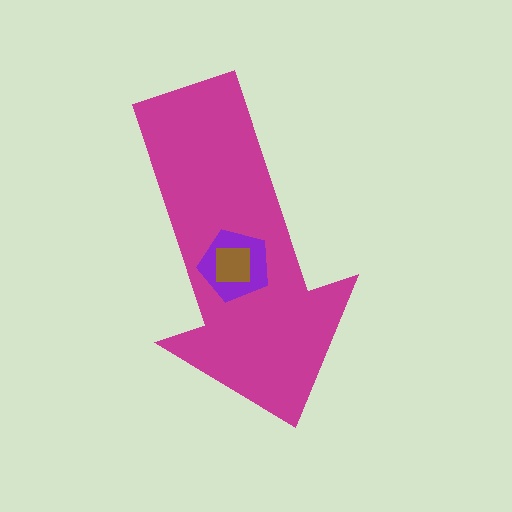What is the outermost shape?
The magenta arrow.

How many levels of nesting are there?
3.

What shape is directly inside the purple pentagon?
The brown square.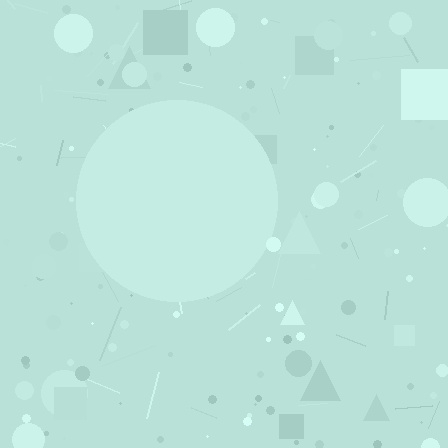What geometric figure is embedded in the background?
A circle is embedded in the background.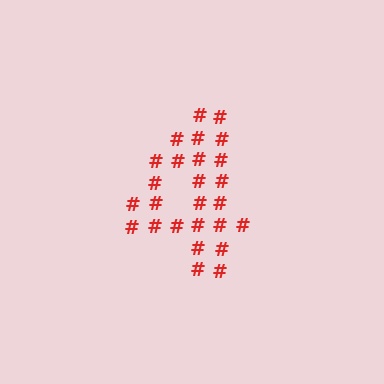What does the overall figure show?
The overall figure shows the digit 4.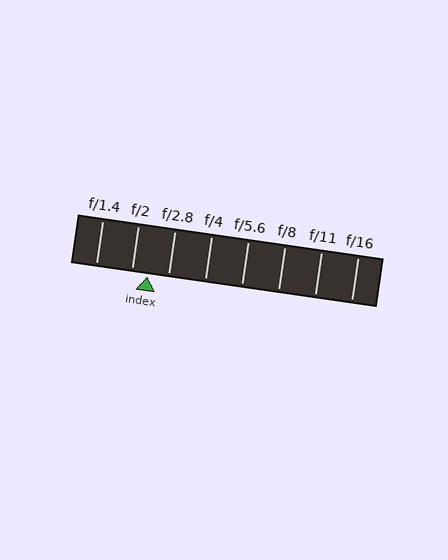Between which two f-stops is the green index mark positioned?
The index mark is between f/2 and f/2.8.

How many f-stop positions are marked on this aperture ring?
There are 8 f-stop positions marked.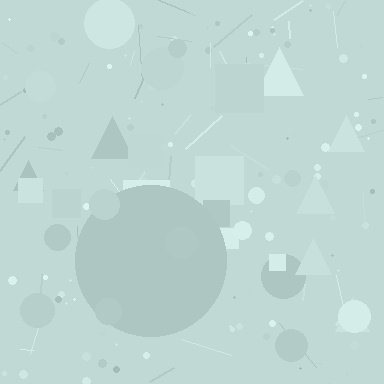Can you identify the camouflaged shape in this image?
The camouflaged shape is a circle.